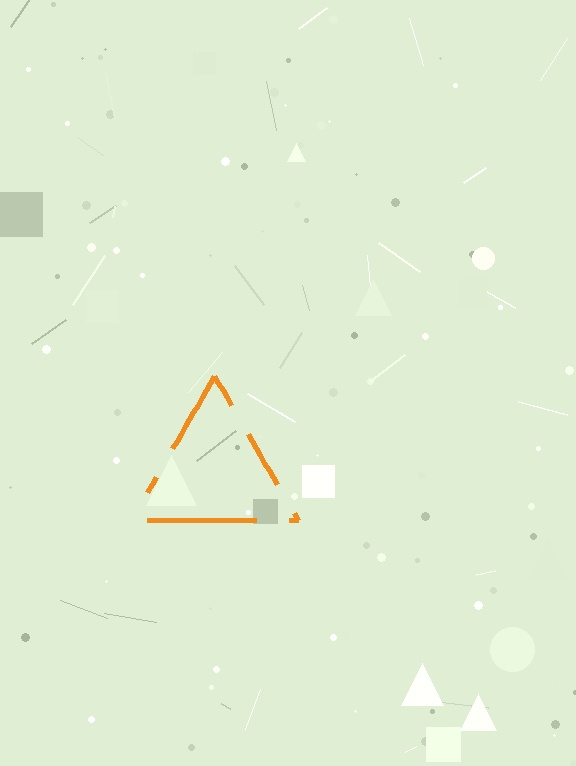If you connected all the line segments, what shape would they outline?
They would outline a triangle.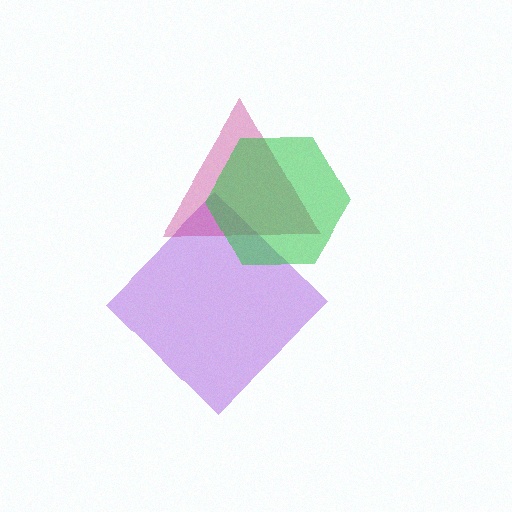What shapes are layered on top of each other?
The layered shapes are: a purple diamond, a magenta triangle, a green hexagon.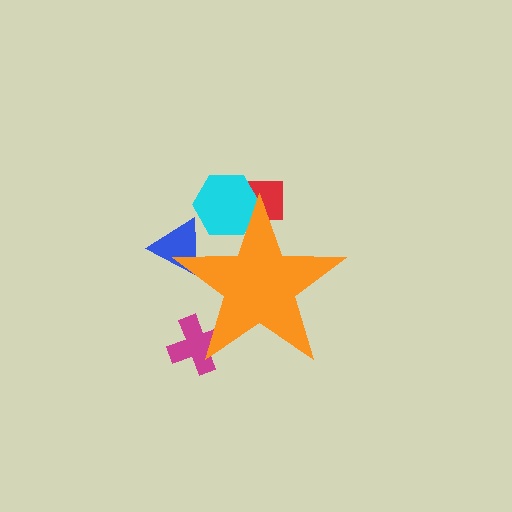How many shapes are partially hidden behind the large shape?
4 shapes are partially hidden.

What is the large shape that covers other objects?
An orange star.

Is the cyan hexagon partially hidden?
Yes, the cyan hexagon is partially hidden behind the orange star.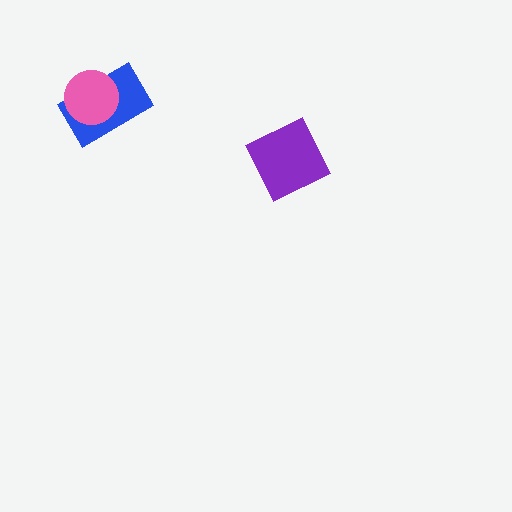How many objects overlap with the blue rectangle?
1 object overlaps with the blue rectangle.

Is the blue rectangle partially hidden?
Yes, it is partially covered by another shape.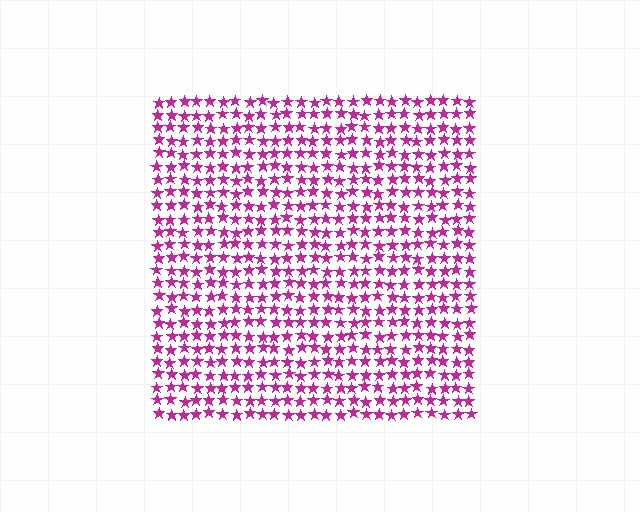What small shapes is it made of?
It is made of small stars.